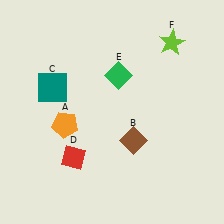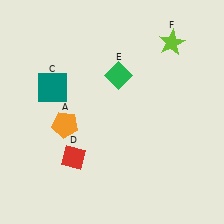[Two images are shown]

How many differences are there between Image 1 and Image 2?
There is 1 difference between the two images.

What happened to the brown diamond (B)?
The brown diamond (B) was removed in Image 2. It was in the bottom-right area of Image 1.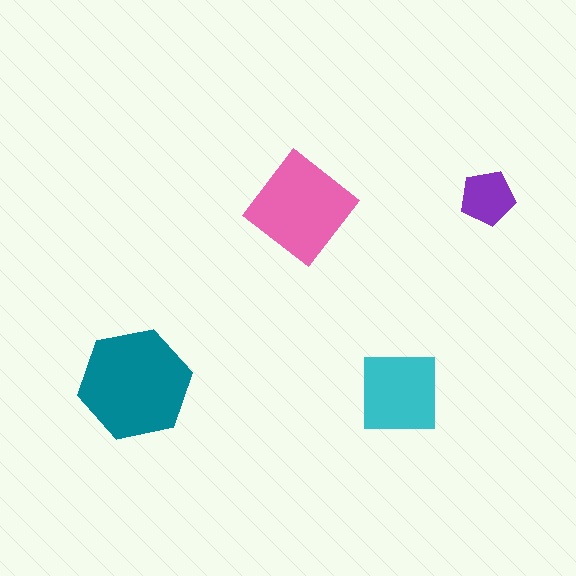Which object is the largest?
The teal hexagon.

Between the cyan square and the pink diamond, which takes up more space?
The pink diamond.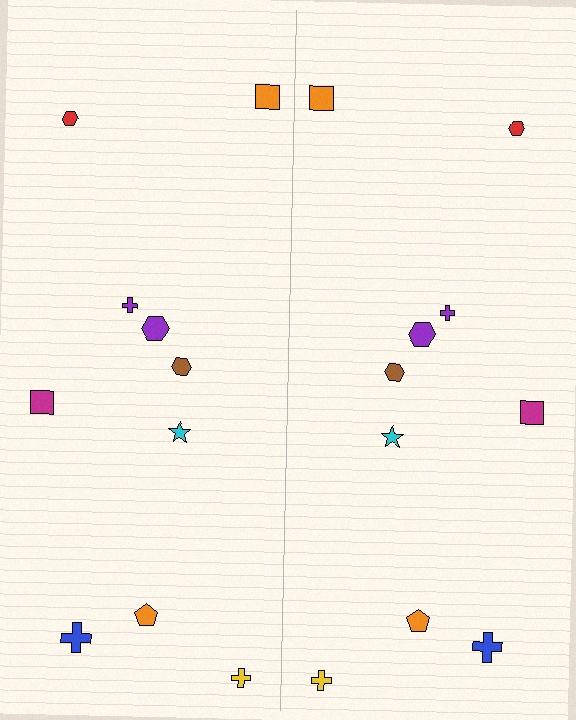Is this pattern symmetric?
Yes, this pattern has bilateral (reflection) symmetry.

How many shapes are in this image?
There are 20 shapes in this image.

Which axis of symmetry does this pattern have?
The pattern has a vertical axis of symmetry running through the center of the image.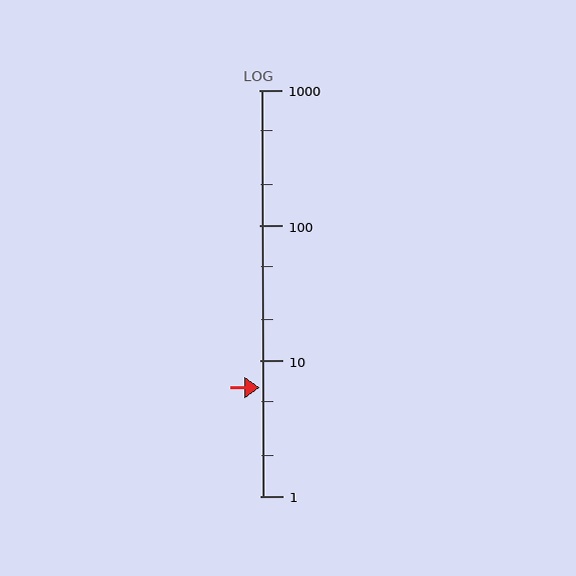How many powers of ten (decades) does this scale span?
The scale spans 3 decades, from 1 to 1000.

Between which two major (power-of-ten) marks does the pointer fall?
The pointer is between 1 and 10.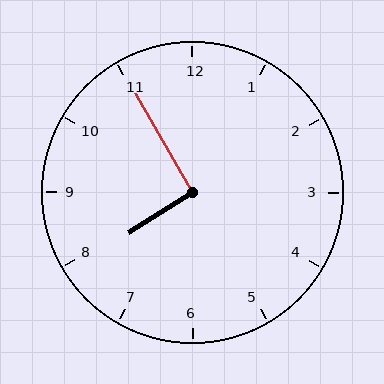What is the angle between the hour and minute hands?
Approximately 92 degrees.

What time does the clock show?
7:55.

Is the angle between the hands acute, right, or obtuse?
It is right.